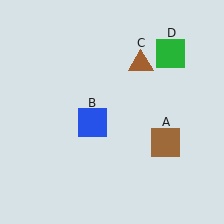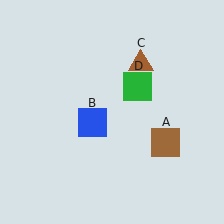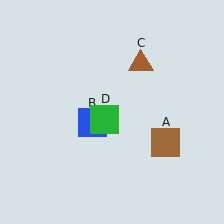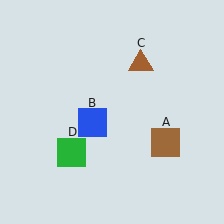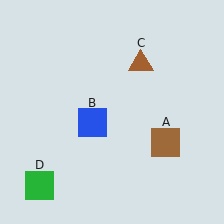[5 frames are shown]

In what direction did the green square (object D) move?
The green square (object D) moved down and to the left.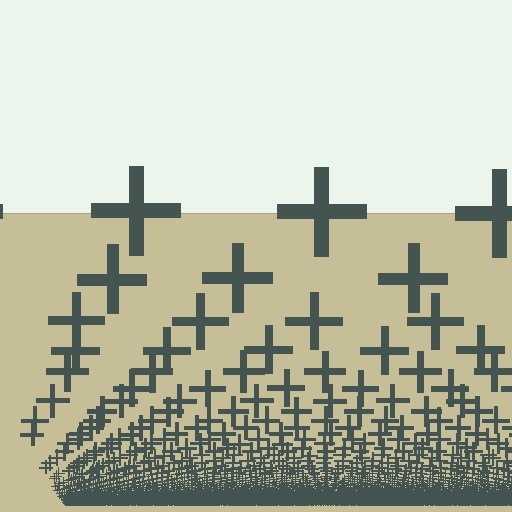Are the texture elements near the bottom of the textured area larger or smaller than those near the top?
Smaller. The gradient is inverted — elements near the bottom are smaller and denser.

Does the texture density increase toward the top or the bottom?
Density increases toward the bottom.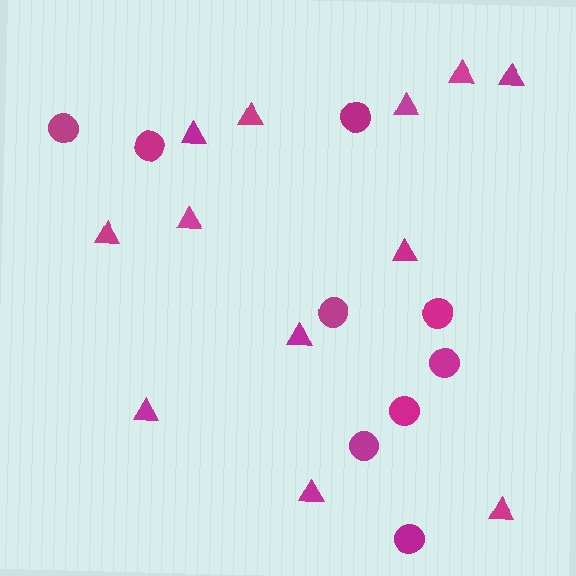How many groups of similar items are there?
There are 2 groups: one group of triangles (12) and one group of circles (9).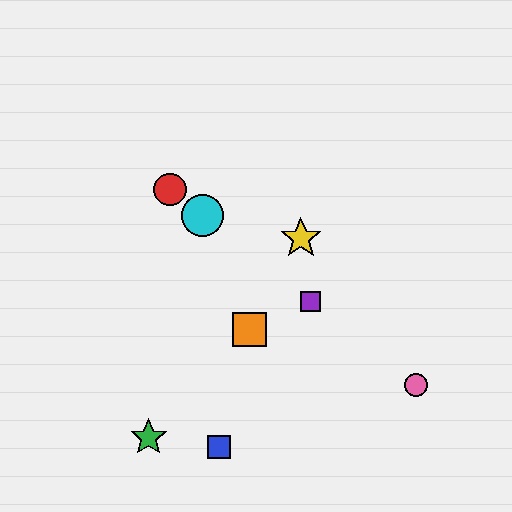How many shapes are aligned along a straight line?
4 shapes (the red circle, the purple square, the cyan circle, the pink circle) are aligned along a straight line.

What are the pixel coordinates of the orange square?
The orange square is at (250, 329).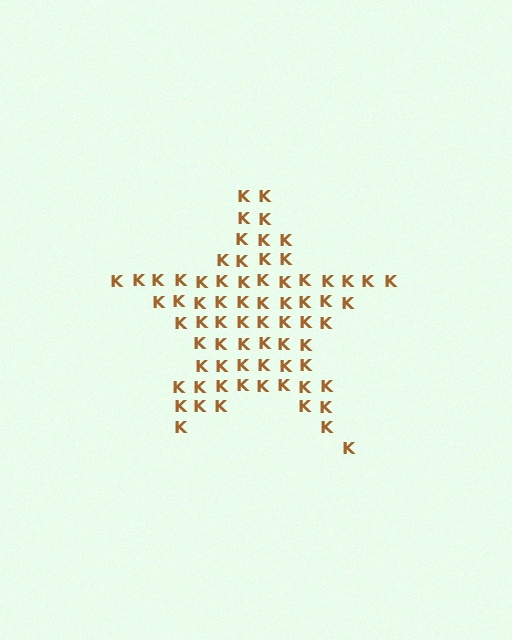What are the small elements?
The small elements are letter K's.